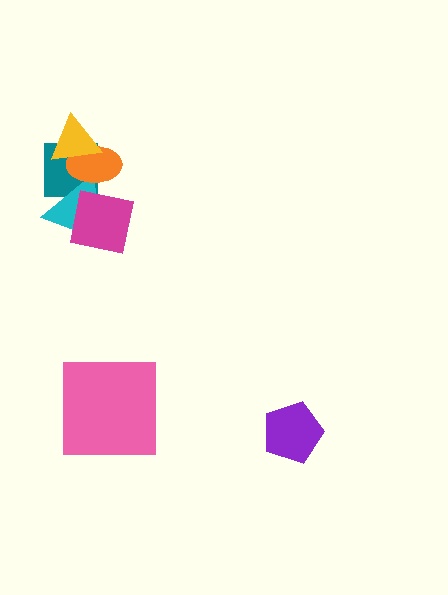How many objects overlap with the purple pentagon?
0 objects overlap with the purple pentagon.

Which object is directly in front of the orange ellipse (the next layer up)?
The magenta square is directly in front of the orange ellipse.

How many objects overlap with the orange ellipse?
4 objects overlap with the orange ellipse.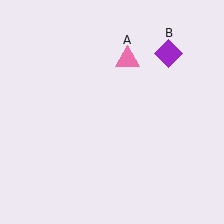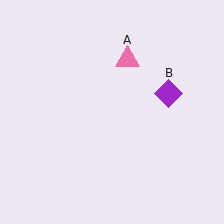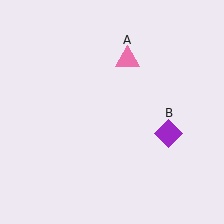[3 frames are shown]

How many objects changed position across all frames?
1 object changed position: purple diamond (object B).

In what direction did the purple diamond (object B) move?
The purple diamond (object B) moved down.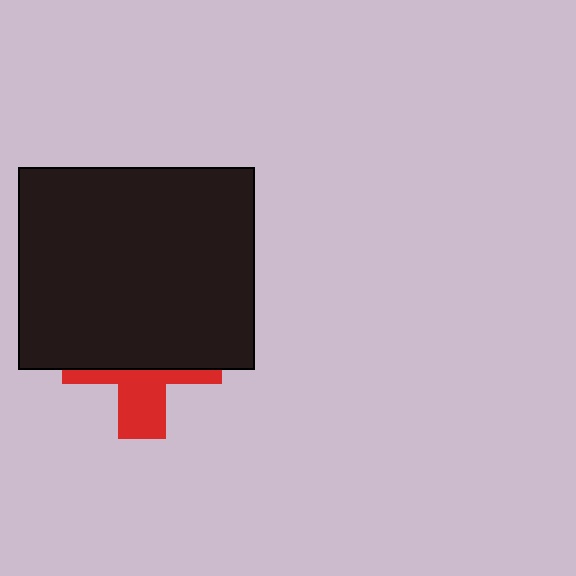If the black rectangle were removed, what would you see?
You would see the complete red cross.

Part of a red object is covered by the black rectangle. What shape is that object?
It is a cross.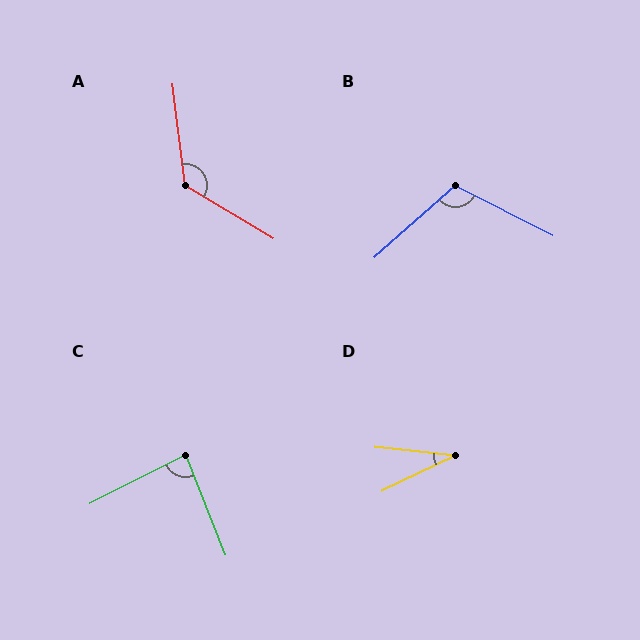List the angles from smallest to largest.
D (32°), C (85°), B (111°), A (128°).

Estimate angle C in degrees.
Approximately 85 degrees.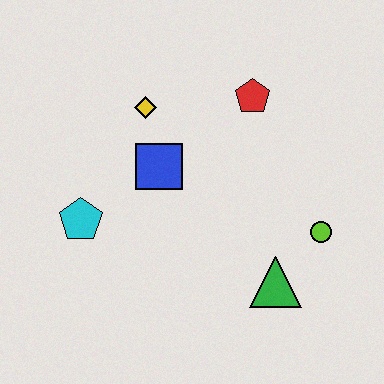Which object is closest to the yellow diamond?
The blue square is closest to the yellow diamond.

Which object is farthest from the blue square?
The lime circle is farthest from the blue square.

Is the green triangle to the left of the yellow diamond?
No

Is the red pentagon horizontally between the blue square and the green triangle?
Yes